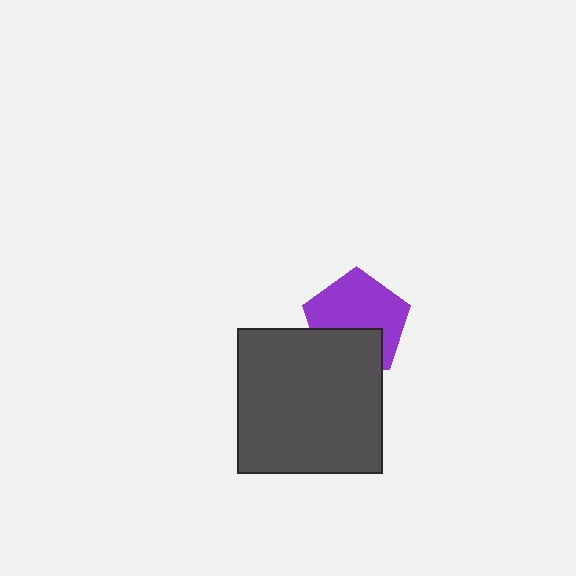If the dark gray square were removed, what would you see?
You would see the complete purple pentagon.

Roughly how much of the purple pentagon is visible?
About half of it is visible (roughly 64%).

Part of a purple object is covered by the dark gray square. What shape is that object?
It is a pentagon.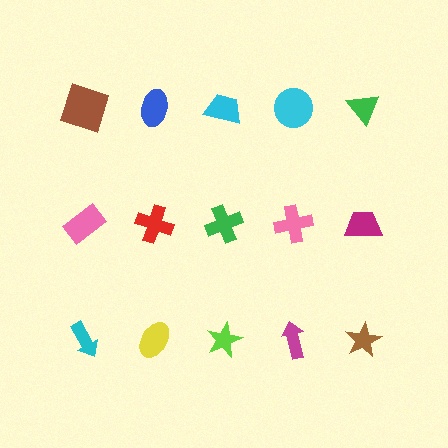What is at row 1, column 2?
A blue ellipse.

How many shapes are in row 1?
5 shapes.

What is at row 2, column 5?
A magenta trapezoid.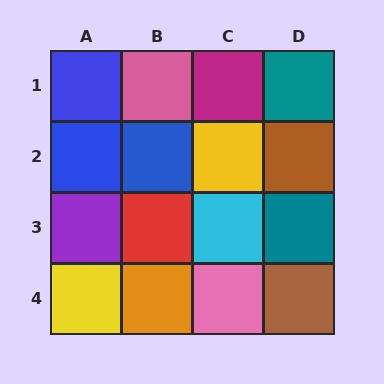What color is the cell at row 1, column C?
Magenta.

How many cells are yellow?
2 cells are yellow.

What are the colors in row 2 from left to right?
Blue, blue, yellow, brown.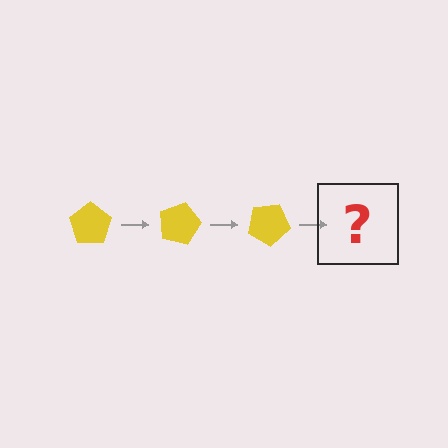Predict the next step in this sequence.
The next step is a yellow pentagon rotated 45 degrees.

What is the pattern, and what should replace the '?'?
The pattern is that the pentagon rotates 15 degrees each step. The '?' should be a yellow pentagon rotated 45 degrees.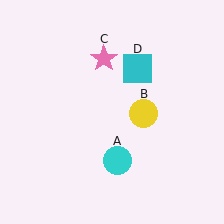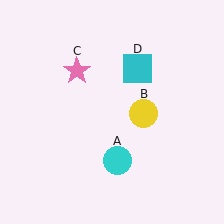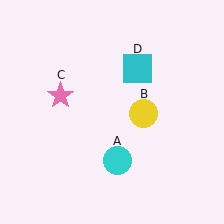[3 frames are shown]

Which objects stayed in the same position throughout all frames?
Cyan circle (object A) and yellow circle (object B) and cyan square (object D) remained stationary.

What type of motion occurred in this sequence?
The pink star (object C) rotated counterclockwise around the center of the scene.